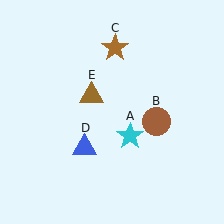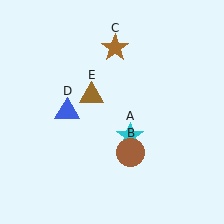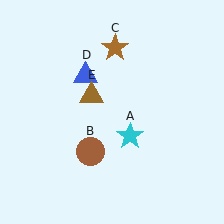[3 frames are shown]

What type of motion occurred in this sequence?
The brown circle (object B), blue triangle (object D) rotated clockwise around the center of the scene.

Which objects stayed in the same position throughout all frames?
Cyan star (object A) and brown star (object C) and brown triangle (object E) remained stationary.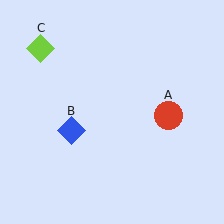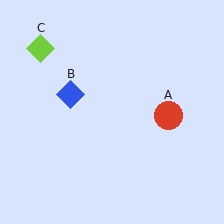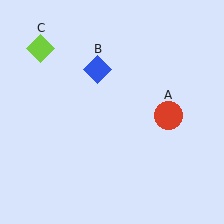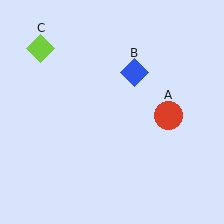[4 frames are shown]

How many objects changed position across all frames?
1 object changed position: blue diamond (object B).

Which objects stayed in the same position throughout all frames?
Red circle (object A) and lime diamond (object C) remained stationary.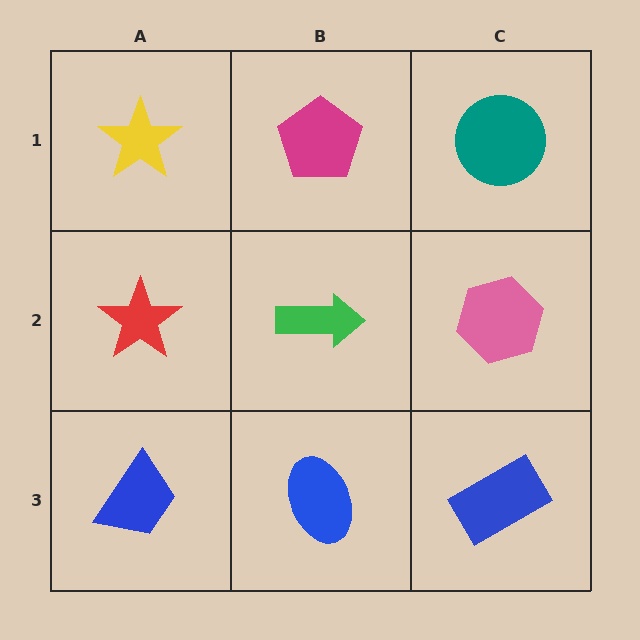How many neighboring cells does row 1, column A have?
2.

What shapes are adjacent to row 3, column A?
A red star (row 2, column A), a blue ellipse (row 3, column B).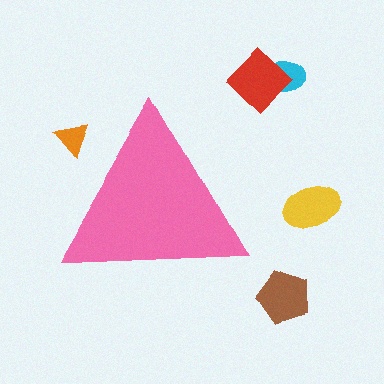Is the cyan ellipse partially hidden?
No, the cyan ellipse is fully visible.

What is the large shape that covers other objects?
A pink triangle.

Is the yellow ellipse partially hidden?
No, the yellow ellipse is fully visible.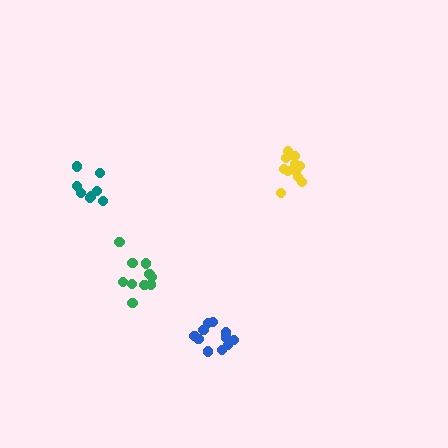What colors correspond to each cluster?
The clusters are colored: yellow, blue, green, teal.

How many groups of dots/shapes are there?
There are 4 groups.